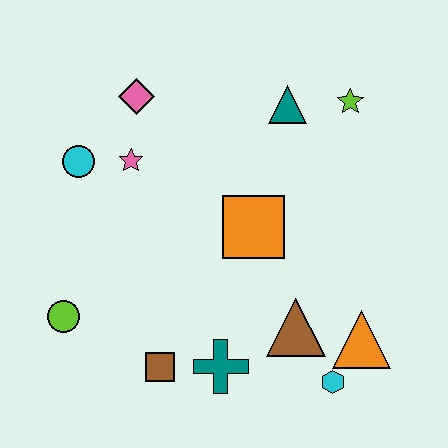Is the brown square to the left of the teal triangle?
Yes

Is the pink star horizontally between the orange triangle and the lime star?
No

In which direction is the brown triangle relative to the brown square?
The brown triangle is to the right of the brown square.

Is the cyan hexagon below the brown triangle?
Yes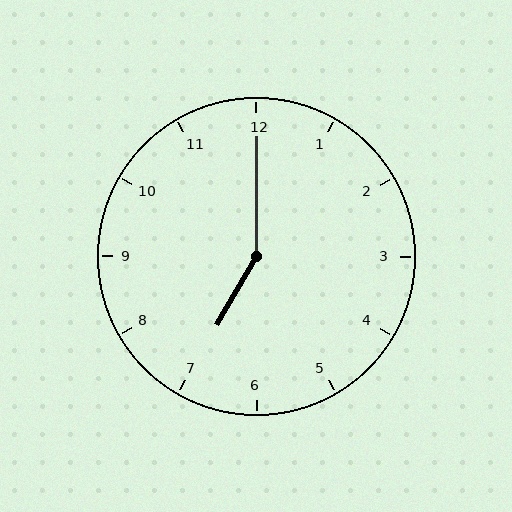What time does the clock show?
7:00.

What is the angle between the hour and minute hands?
Approximately 150 degrees.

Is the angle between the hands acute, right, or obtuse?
It is obtuse.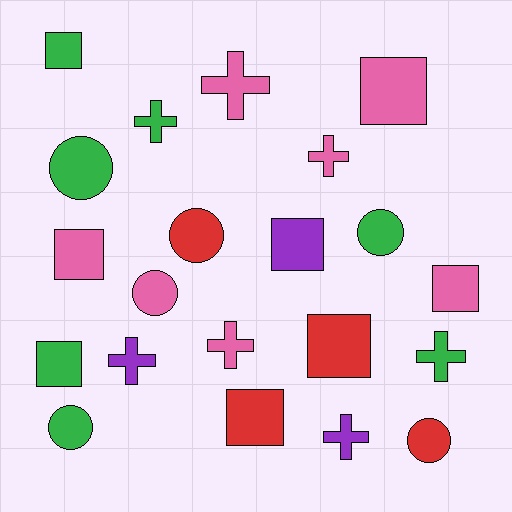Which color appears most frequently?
Pink, with 7 objects.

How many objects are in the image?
There are 21 objects.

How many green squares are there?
There are 2 green squares.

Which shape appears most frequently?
Square, with 8 objects.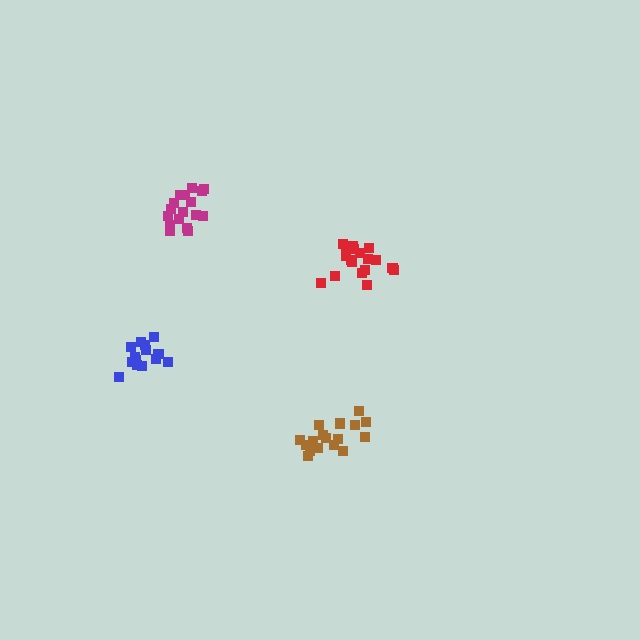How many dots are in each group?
Group 1: 18 dots, Group 2: 17 dots, Group 3: 14 dots, Group 4: 18 dots (67 total).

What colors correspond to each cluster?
The clusters are colored: red, brown, blue, magenta.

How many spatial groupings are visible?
There are 4 spatial groupings.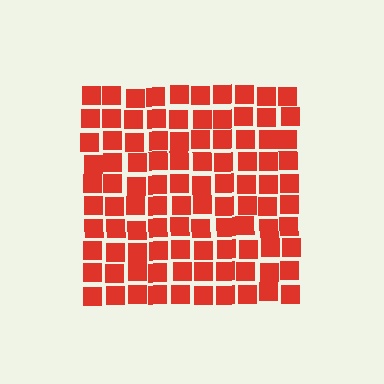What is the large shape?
The large shape is a square.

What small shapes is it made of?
It is made of small squares.